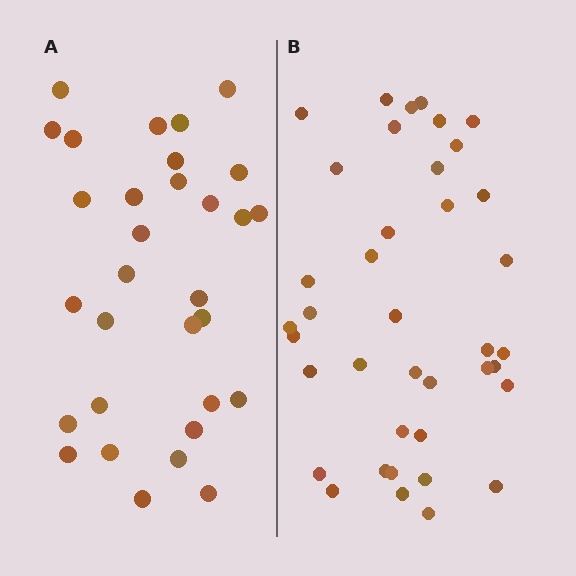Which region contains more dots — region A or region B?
Region B (the right region) has more dots.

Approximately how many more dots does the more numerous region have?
Region B has roughly 8 or so more dots than region A.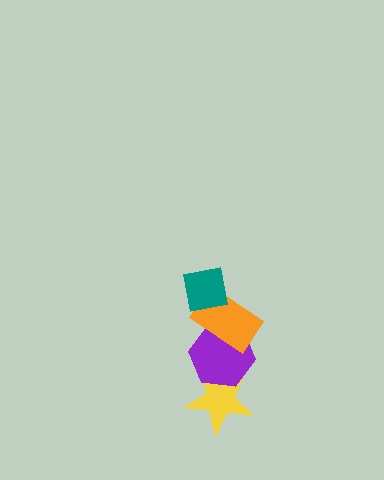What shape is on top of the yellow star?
The purple hexagon is on top of the yellow star.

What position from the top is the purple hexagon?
The purple hexagon is 3rd from the top.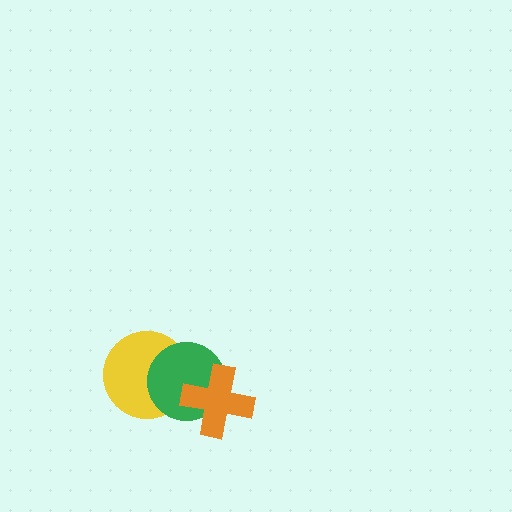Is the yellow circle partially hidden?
Yes, it is partially covered by another shape.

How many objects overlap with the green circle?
2 objects overlap with the green circle.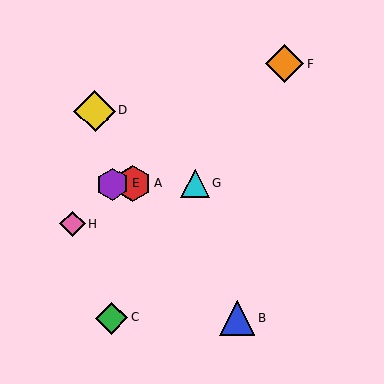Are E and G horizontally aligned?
Yes, both are at y≈184.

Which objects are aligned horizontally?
Objects A, E, G are aligned horizontally.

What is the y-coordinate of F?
Object F is at y≈64.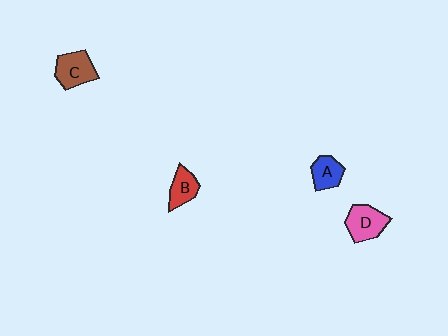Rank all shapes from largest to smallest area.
From largest to smallest: C (brown), D (pink), A (blue), B (red).